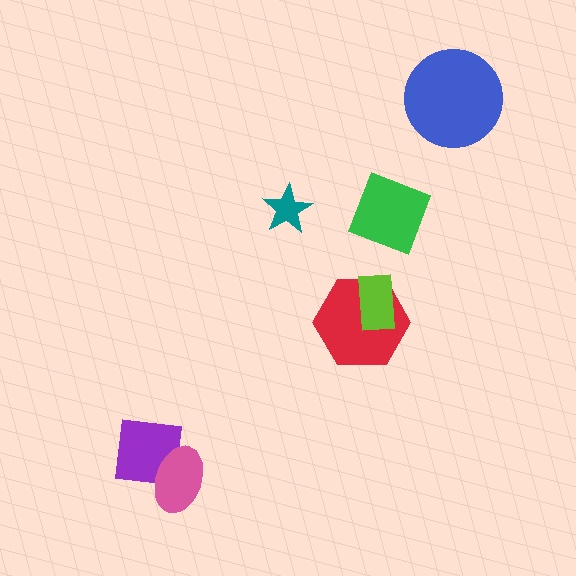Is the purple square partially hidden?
Yes, it is partially covered by another shape.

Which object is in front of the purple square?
The pink ellipse is in front of the purple square.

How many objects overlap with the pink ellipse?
1 object overlaps with the pink ellipse.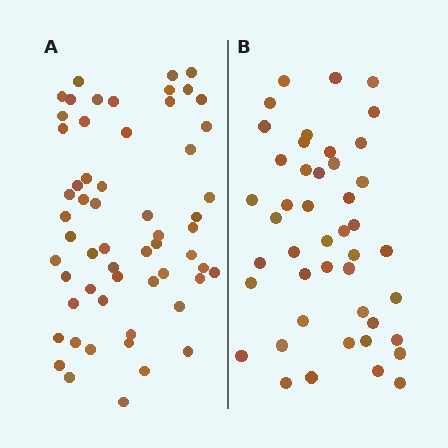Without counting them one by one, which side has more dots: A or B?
Region A (the left region) has more dots.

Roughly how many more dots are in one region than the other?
Region A has approximately 15 more dots than region B.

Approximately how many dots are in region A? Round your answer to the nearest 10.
About 60 dots. (The exact count is 58, which rounds to 60.)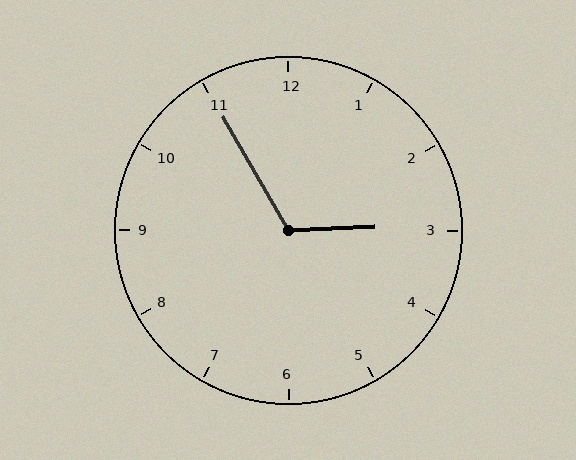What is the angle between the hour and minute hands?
Approximately 118 degrees.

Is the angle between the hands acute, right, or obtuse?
It is obtuse.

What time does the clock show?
2:55.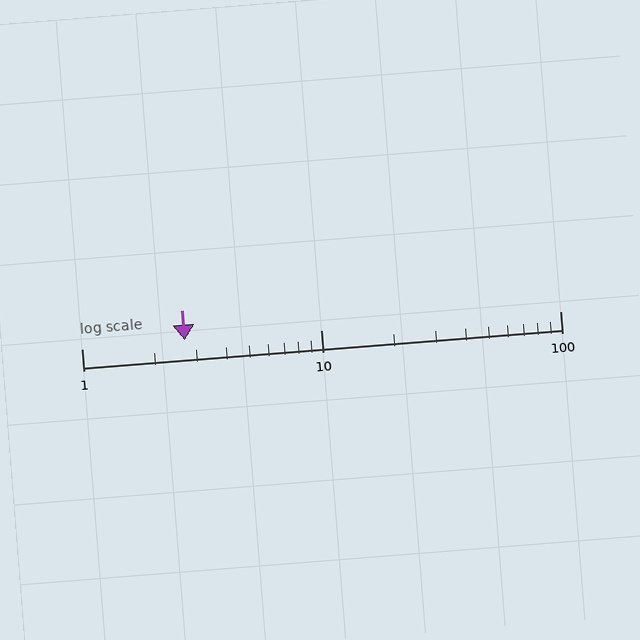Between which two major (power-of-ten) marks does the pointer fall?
The pointer is between 1 and 10.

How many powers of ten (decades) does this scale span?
The scale spans 2 decades, from 1 to 100.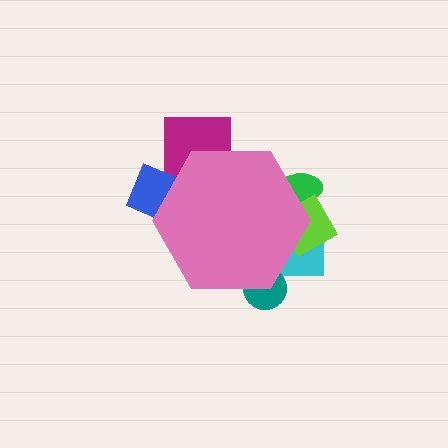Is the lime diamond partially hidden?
Yes, the lime diamond is partially hidden behind the pink hexagon.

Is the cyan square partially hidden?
Yes, the cyan square is partially hidden behind the pink hexagon.